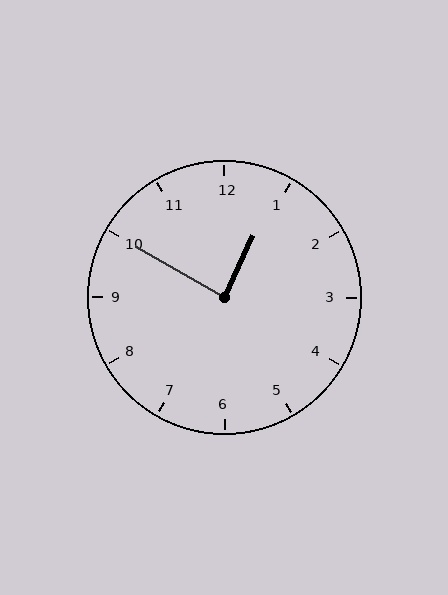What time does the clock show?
12:50.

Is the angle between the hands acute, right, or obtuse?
It is right.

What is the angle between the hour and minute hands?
Approximately 85 degrees.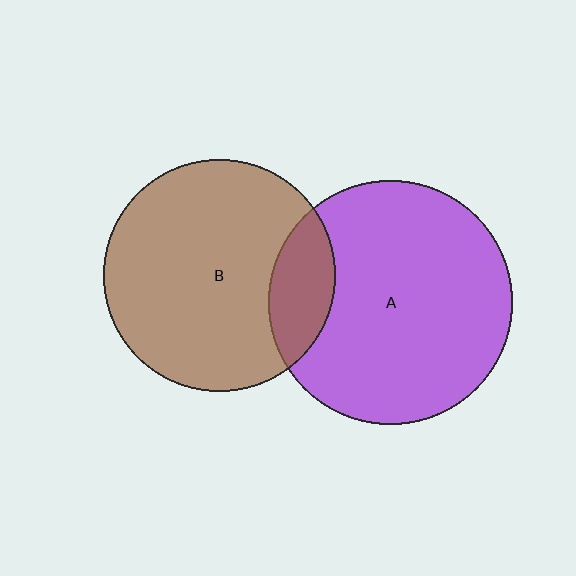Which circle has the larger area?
Circle A (purple).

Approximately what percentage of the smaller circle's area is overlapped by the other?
Approximately 15%.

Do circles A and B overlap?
Yes.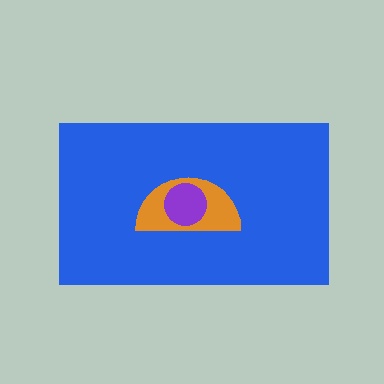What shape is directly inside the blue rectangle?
The orange semicircle.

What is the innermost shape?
The purple circle.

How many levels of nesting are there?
3.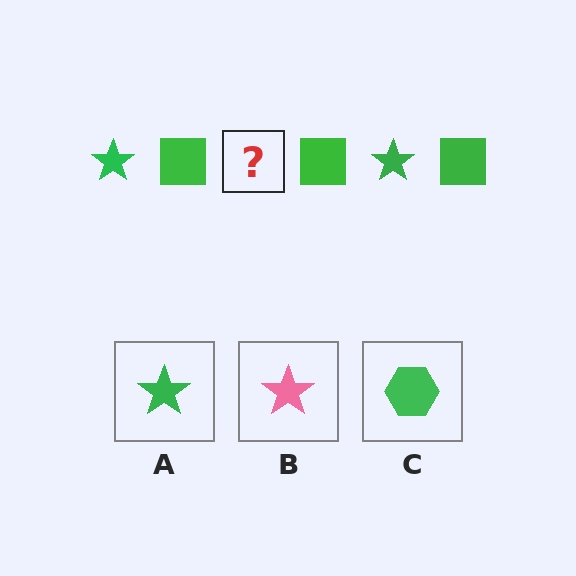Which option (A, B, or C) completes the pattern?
A.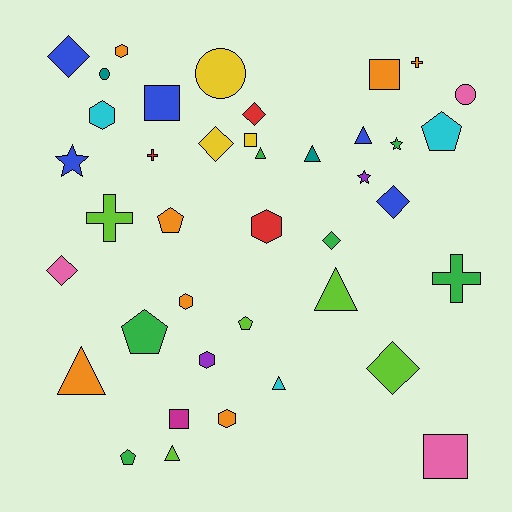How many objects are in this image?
There are 40 objects.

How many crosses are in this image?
There are 4 crosses.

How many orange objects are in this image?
There are 7 orange objects.